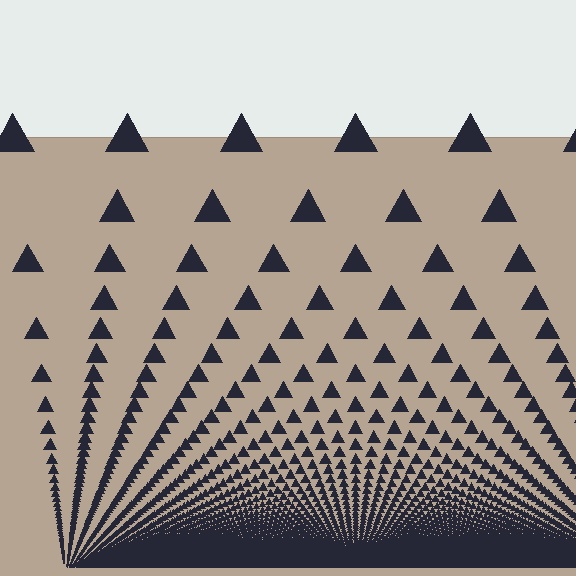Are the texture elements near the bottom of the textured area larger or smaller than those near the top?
Smaller. The gradient is inverted — elements near the bottom are smaller and denser.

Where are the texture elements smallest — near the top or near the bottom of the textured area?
Near the bottom.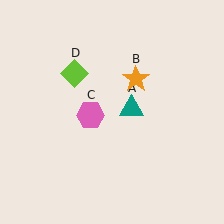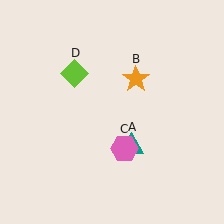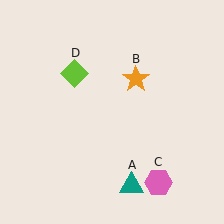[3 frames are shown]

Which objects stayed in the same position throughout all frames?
Orange star (object B) and lime diamond (object D) remained stationary.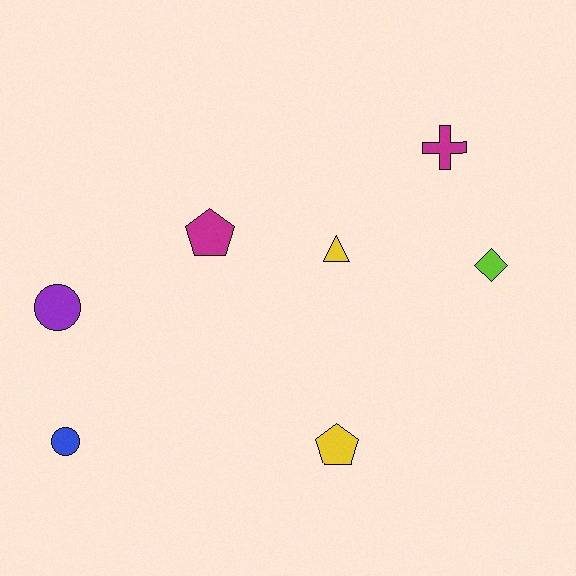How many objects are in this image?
There are 7 objects.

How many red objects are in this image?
There are no red objects.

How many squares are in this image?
There are no squares.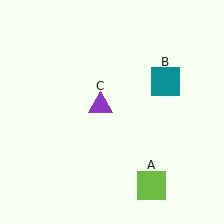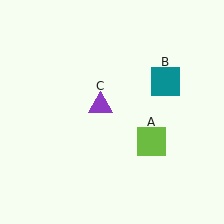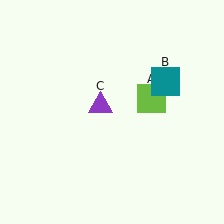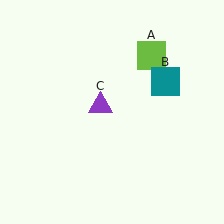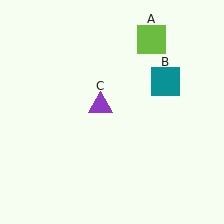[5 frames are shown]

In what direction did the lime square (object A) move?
The lime square (object A) moved up.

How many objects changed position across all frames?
1 object changed position: lime square (object A).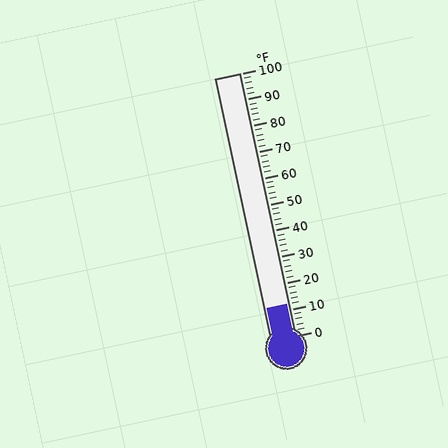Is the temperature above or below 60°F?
The temperature is below 60°F.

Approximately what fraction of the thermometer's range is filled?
The thermometer is filled to approximately 10% of its range.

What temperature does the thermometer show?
The thermometer shows approximately 12°F.